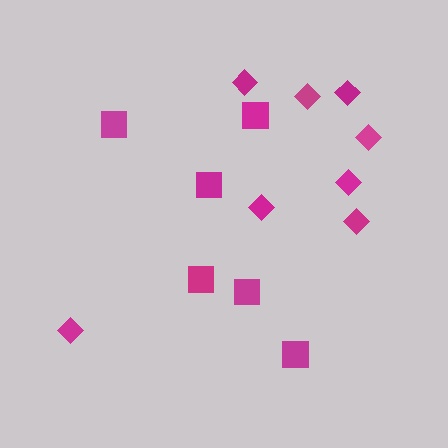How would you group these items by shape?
There are 2 groups: one group of diamonds (8) and one group of squares (6).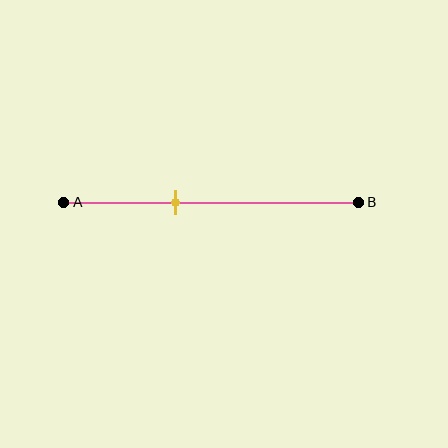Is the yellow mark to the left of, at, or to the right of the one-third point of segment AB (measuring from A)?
The yellow mark is to the right of the one-third point of segment AB.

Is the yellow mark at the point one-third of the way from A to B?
No, the mark is at about 40% from A, not at the 33% one-third point.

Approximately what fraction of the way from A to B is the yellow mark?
The yellow mark is approximately 40% of the way from A to B.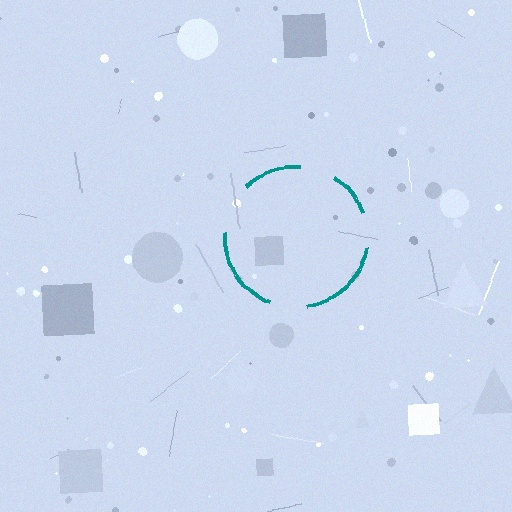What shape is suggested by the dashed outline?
The dashed outline suggests a circle.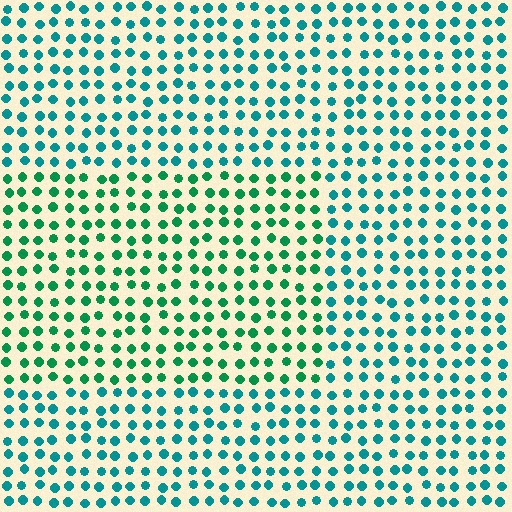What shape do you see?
I see a rectangle.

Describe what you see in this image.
The image is filled with small teal elements in a uniform arrangement. A rectangle-shaped region is visible where the elements are tinted to a slightly different hue, forming a subtle color boundary.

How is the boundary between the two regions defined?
The boundary is defined purely by a slight shift in hue (about 32 degrees). Spacing, size, and orientation are identical on both sides.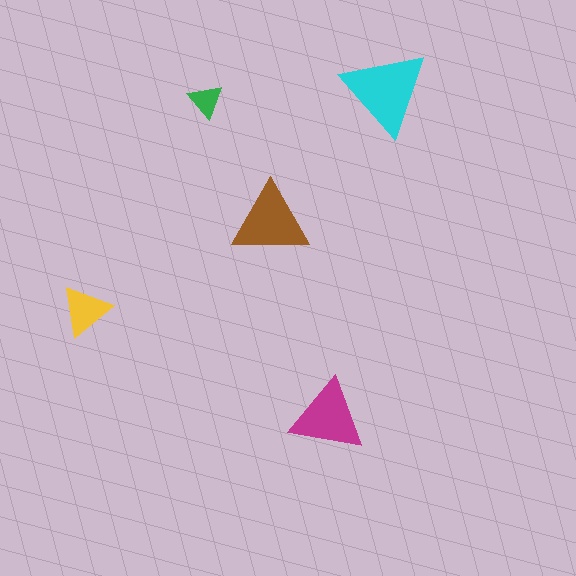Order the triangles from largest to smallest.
the cyan one, the brown one, the magenta one, the yellow one, the green one.